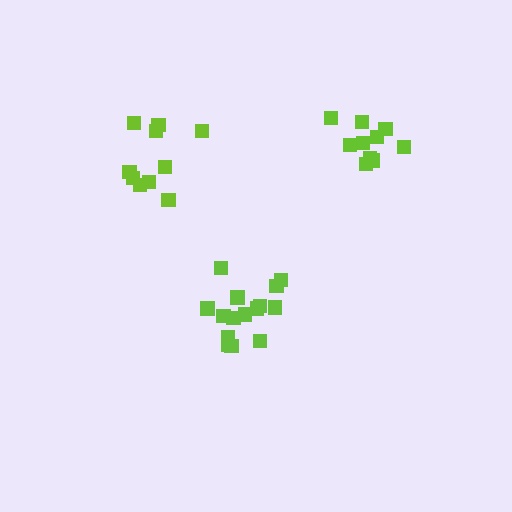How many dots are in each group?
Group 1: 10 dots, Group 2: 15 dots, Group 3: 10 dots (35 total).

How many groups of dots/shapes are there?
There are 3 groups.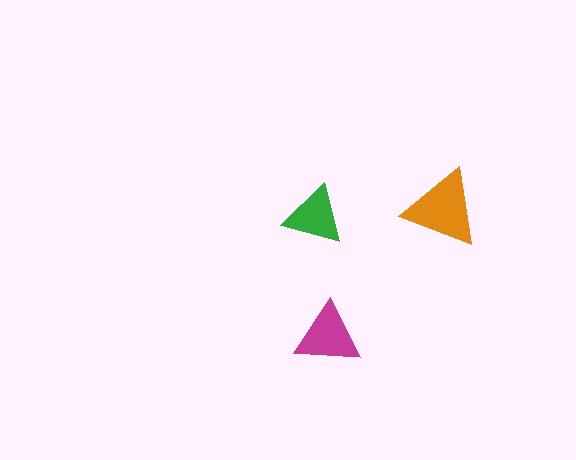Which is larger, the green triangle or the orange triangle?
The orange one.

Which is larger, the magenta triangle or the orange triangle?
The orange one.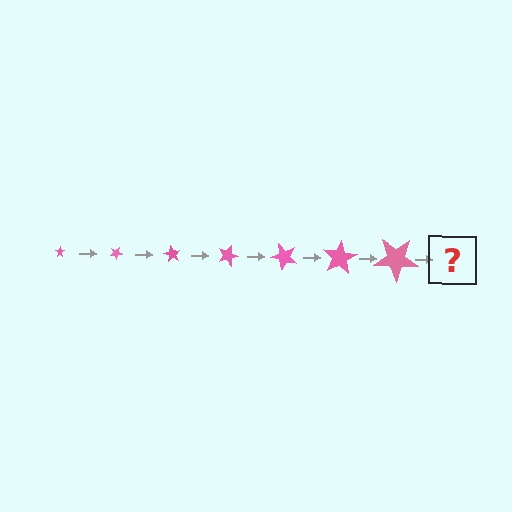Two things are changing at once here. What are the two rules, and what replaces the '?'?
The two rules are that the star grows larger each step and it rotates 30 degrees each step. The '?' should be a star, larger than the previous one and rotated 210 degrees from the start.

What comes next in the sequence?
The next element should be a star, larger than the previous one and rotated 210 degrees from the start.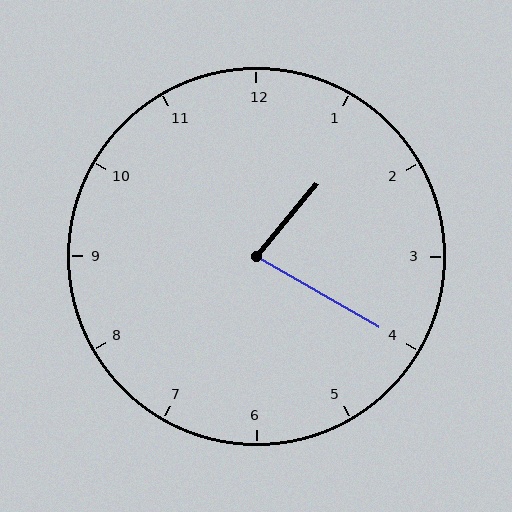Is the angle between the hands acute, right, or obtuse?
It is acute.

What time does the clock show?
1:20.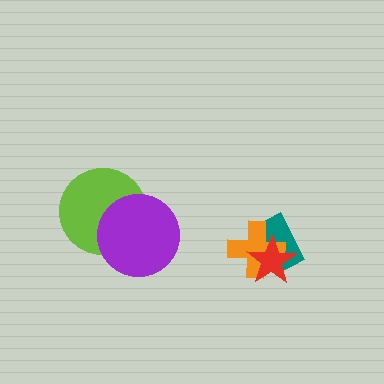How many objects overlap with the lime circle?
1 object overlaps with the lime circle.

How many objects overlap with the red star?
2 objects overlap with the red star.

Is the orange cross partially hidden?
Yes, it is partially covered by another shape.